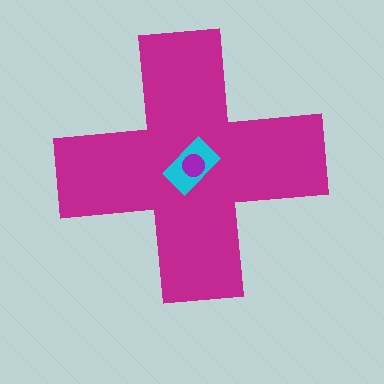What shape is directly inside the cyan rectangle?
The purple circle.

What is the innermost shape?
The purple circle.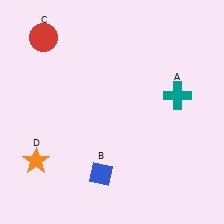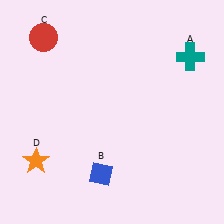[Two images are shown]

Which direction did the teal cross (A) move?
The teal cross (A) moved up.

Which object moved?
The teal cross (A) moved up.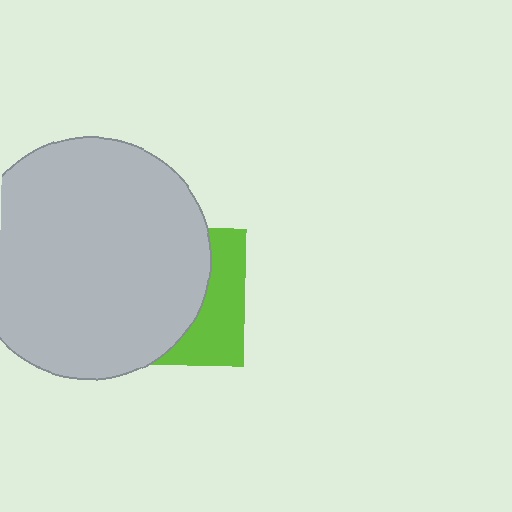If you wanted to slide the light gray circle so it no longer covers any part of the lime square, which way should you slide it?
Slide it left — that is the most direct way to separate the two shapes.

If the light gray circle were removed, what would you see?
You would see the complete lime square.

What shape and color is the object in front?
The object in front is a light gray circle.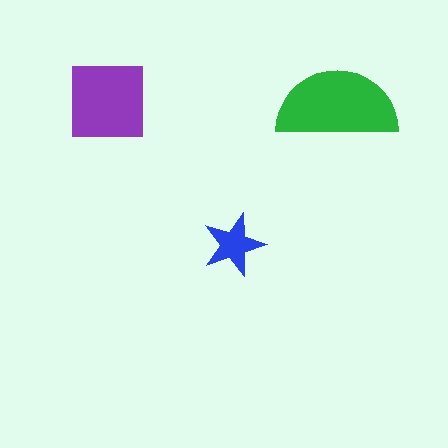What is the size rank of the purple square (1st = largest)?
2nd.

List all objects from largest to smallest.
The green semicircle, the purple square, the blue star.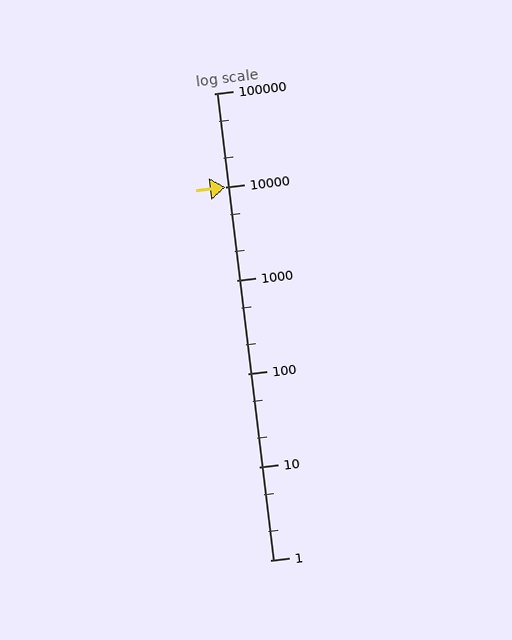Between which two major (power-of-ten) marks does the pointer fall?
The pointer is between 10000 and 100000.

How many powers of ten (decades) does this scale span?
The scale spans 5 decades, from 1 to 100000.